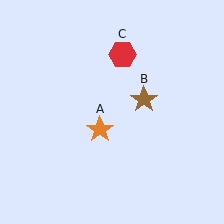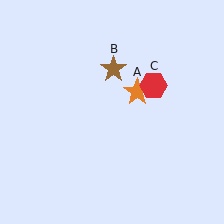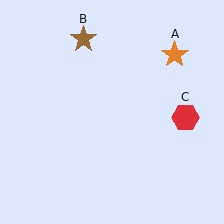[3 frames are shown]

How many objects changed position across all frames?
3 objects changed position: orange star (object A), brown star (object B), red hexagon (object C).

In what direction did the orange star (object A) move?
The orange star (object A) moved up and to the right.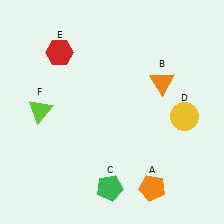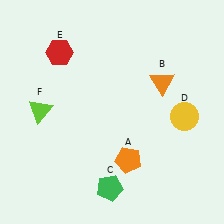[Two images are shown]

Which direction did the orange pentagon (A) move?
The orange pentagon (A) moved up.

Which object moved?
The orange pentagon (A) moved up.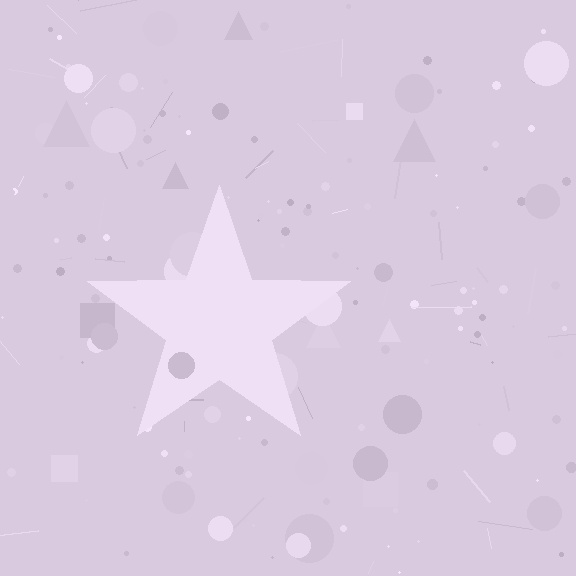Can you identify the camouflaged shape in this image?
The camouflaged shape is a star.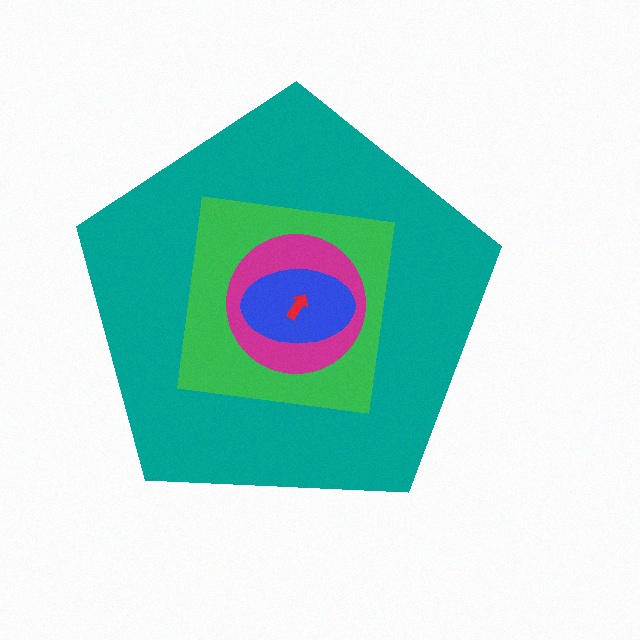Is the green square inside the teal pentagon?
Yes.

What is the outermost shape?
The teal pentagon.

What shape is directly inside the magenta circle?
The blue ellipse.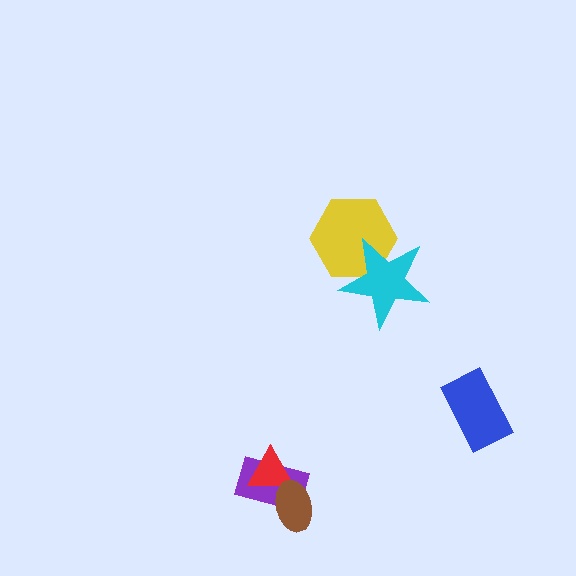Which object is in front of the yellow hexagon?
The cyan star is in front of the yellow hexagon.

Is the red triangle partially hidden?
Yes, it is partially covered by another shape.